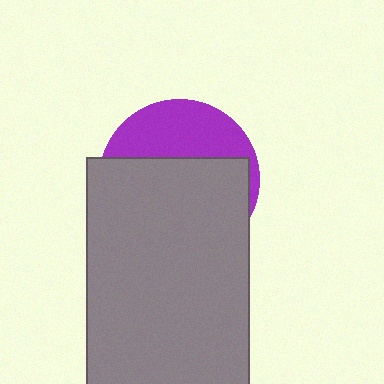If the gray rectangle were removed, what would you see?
You would see the complete purple circle.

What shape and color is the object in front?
The object in front is a gray rectangle.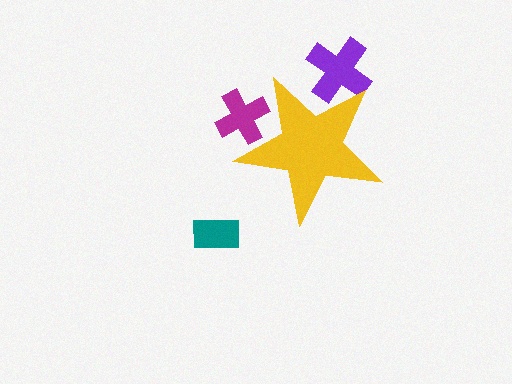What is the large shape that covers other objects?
A yellow star.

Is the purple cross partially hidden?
Yes, the purple cross is partially hidden behind the yellow star.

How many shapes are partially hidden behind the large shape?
2 shapes are partially hidden.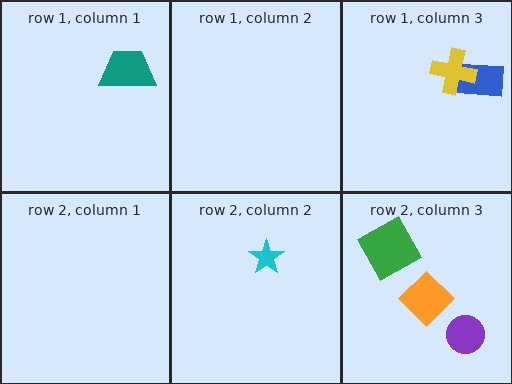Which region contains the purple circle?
The row 2, column 3 region.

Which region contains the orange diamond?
The row 2, column 3 region.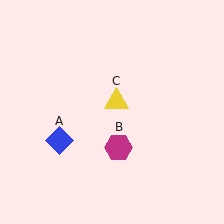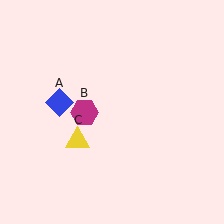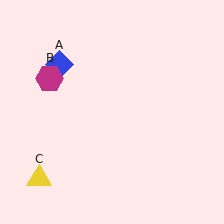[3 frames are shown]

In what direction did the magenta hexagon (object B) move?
The magenta hexagon (object B) moved up and to the left.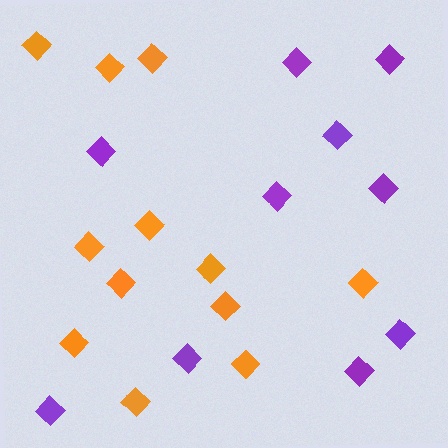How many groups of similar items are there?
There are 2 groups: one group of purple diamonds (10) and one group of orange diamonds (12).